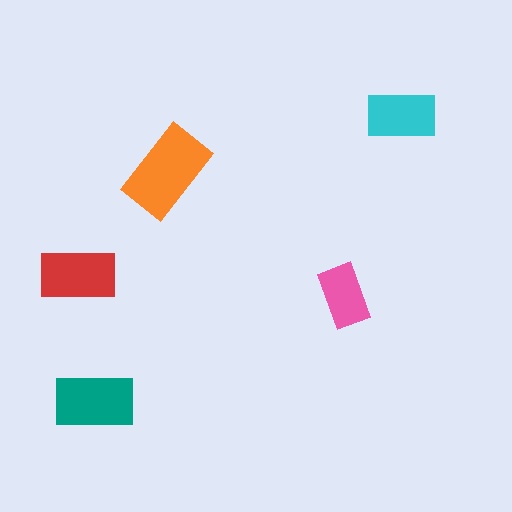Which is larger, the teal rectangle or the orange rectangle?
The orange one.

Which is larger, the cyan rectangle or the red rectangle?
The red one.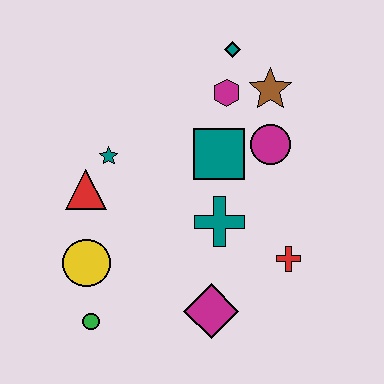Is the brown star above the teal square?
Yes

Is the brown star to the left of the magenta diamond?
No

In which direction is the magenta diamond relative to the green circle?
The magenta diamond is to the right of the green circle.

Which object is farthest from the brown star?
The green circle is farthest from the brown star.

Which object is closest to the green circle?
The yellow circle is closest to the green circle.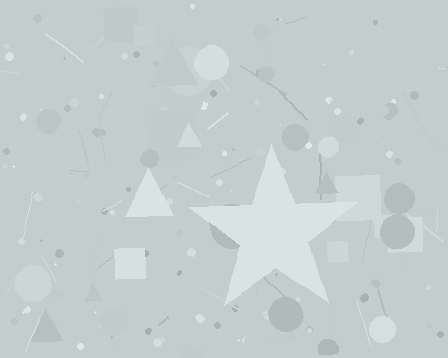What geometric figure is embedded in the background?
A star is embedded in the background.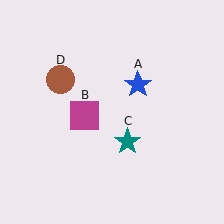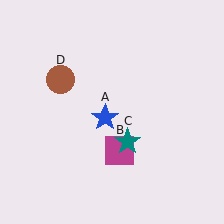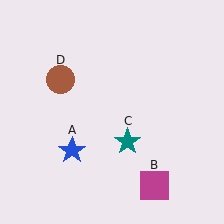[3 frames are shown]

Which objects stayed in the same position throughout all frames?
Teal star (object C) and brown circle (object D) remained stationary.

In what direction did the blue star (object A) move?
The blue star (object A) moved down and to the left.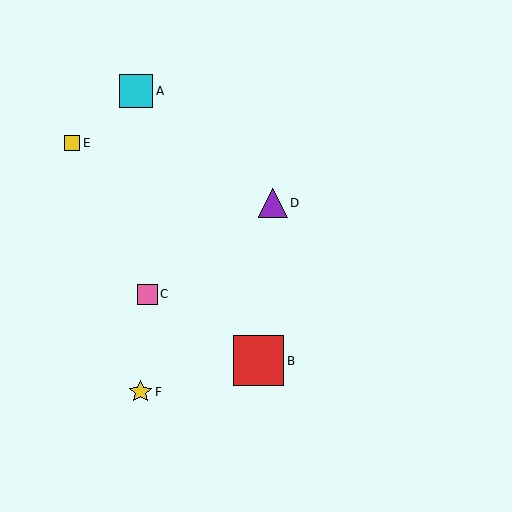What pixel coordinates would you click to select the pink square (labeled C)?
Click at (147, 294) to select the pink square C.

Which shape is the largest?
The red square (labeled B) is the largest.